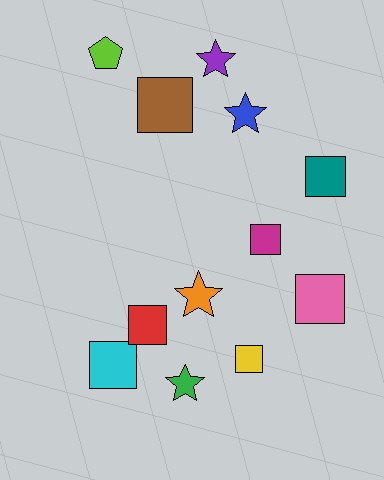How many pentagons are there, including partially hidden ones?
There is 1 pentagon.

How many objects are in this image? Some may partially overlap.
There are 12 objects.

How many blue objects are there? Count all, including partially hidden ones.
There is 1 blue object.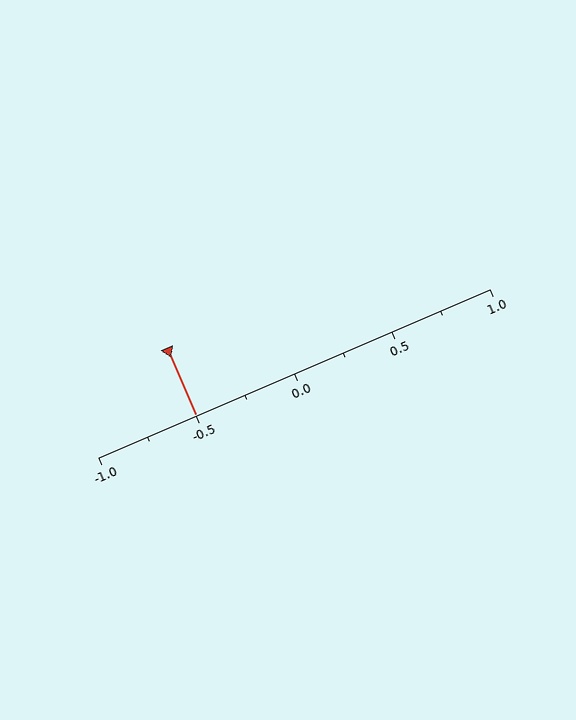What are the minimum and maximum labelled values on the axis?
The axis runs from -1.0 to 1.0.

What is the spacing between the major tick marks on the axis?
The major ticks are spaced 0.5 apart.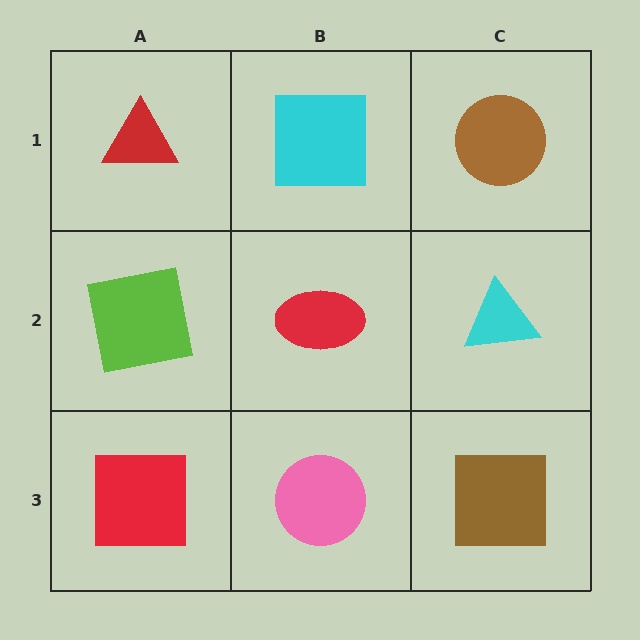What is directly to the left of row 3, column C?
A pink circle.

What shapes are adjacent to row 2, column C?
A brown circle (row 1, column C), a brown square (row 3, column C), a red ellipse (row 2, column B).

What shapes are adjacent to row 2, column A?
A red triangle (row 1, column A), a red square (row 3, column A), a red ellipse (row 2, column B).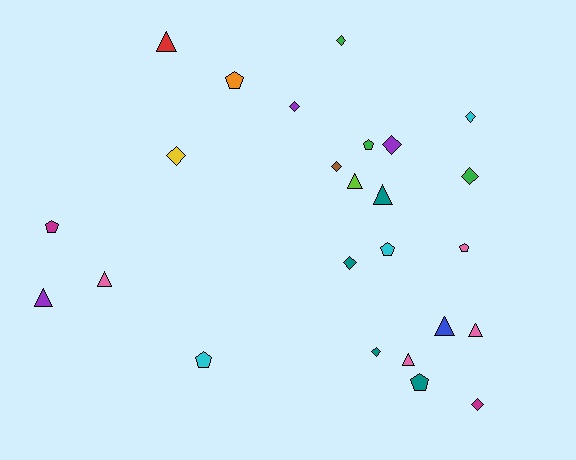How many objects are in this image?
There are 25 objects.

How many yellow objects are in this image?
There is 1 yellow object.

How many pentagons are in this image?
There are 7 pentagons.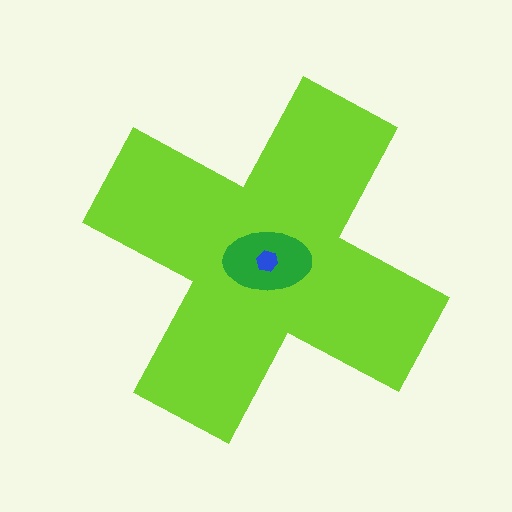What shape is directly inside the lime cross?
The green ellipse.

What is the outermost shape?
The lime cross.